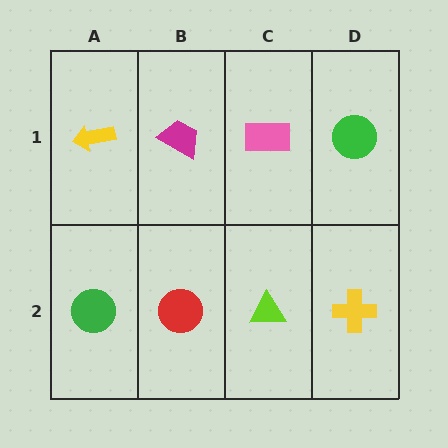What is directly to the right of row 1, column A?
A magenta trapezoid.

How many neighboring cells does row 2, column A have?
2.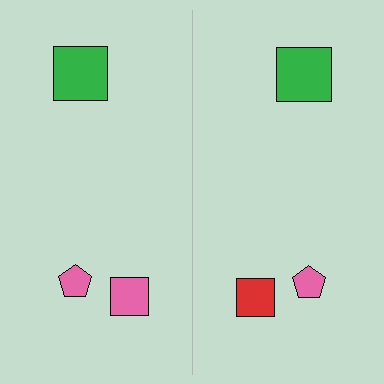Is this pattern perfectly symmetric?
No, the pattern is not perfectly symmetric. The red square on the right side breaks the symmetry — its mirror counterpart is pink.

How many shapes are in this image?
There are 6 shapes in this image.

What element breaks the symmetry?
The red square on the right side breaks the symmetry — its mirror counterpart is pink.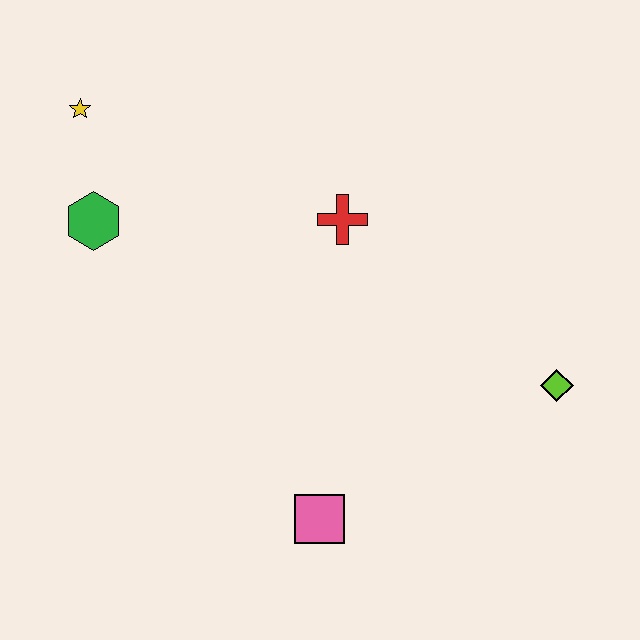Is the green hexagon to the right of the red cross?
No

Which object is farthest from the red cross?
The pink square is farthest from the red cross.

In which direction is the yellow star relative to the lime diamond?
The yellow star is to the left of the lime diamond.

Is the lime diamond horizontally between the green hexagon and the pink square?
No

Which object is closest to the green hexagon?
The yellow star is closest to the green hexagon.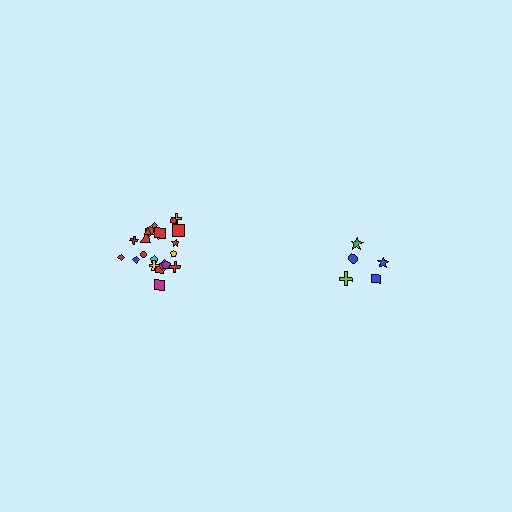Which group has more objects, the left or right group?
The left group.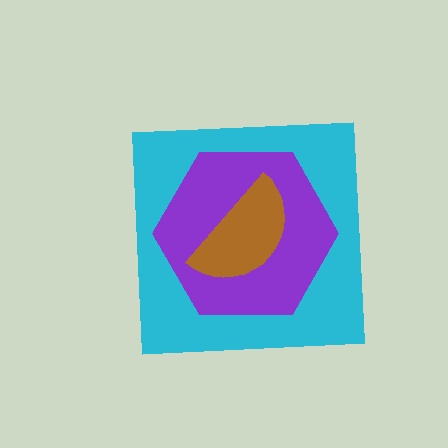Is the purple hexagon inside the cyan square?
Yes.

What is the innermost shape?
The brown semicircle.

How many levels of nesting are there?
3.